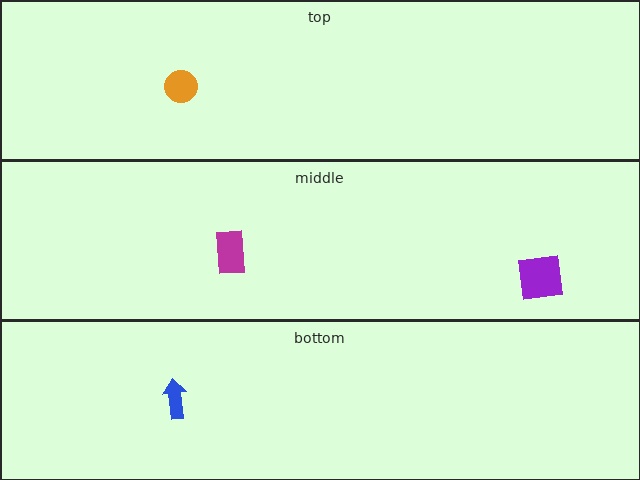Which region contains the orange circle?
The top region.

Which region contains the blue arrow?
The bottom region.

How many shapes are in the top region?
1.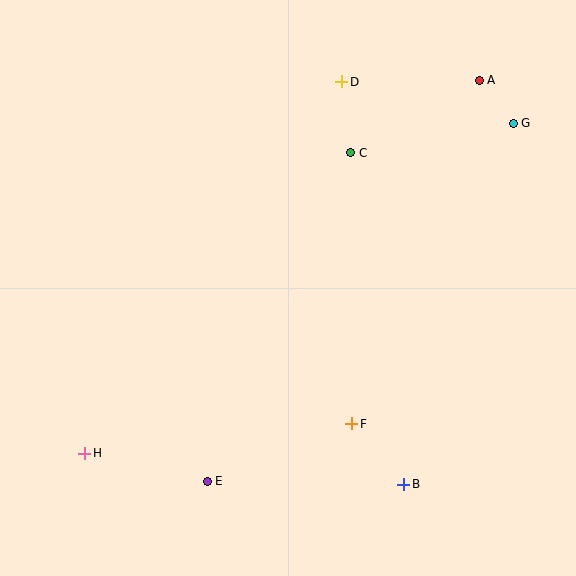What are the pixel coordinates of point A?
Point A is at (479, 80).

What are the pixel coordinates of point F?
Point F is at (352, 424).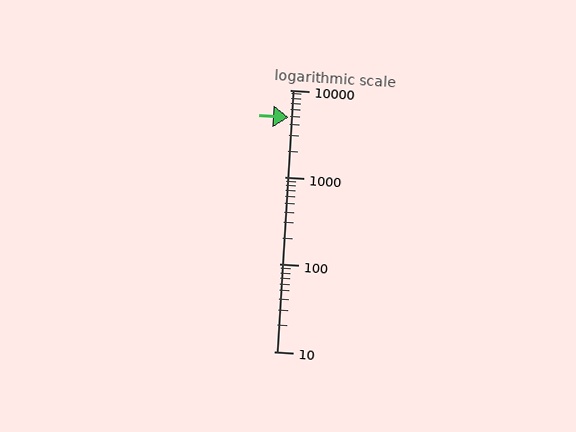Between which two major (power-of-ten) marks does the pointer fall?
The pointer is between 1000 and 10000.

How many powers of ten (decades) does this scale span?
The scale spans 3 decades, from 10 to 10000.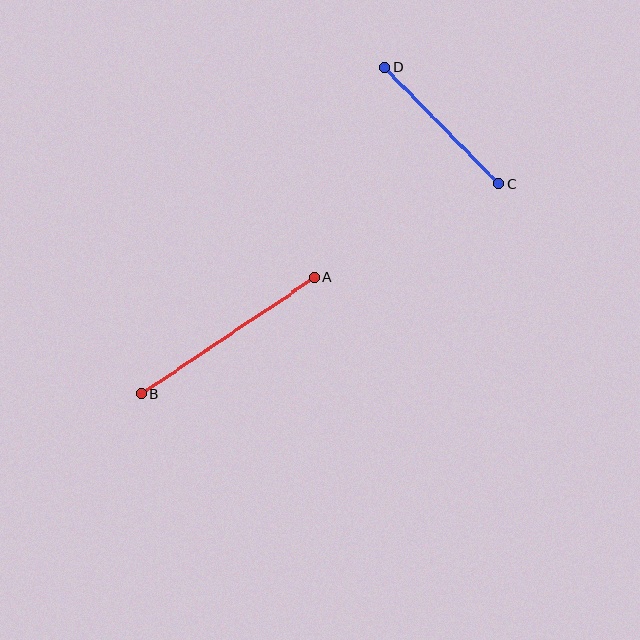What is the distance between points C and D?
The distance is approximately 163 pixels.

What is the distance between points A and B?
The distance is approximately 209 pixels.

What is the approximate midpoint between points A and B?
The midpoint is at approximately (228, 336) pixels.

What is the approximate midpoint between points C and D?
The midpoint is at approximately (441, 125) pixels.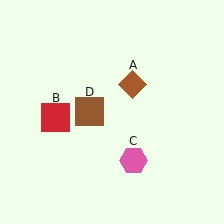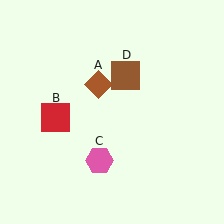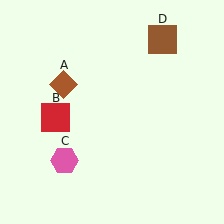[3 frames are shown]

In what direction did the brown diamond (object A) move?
The brown diamond (object A) moved left.